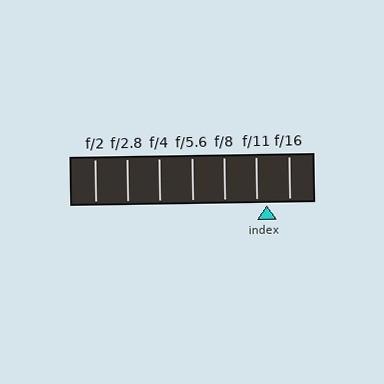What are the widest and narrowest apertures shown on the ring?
The widest aperture shown is f/2 and the narrowest is f/16.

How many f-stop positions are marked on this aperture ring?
There are 7 f-stop positions marked.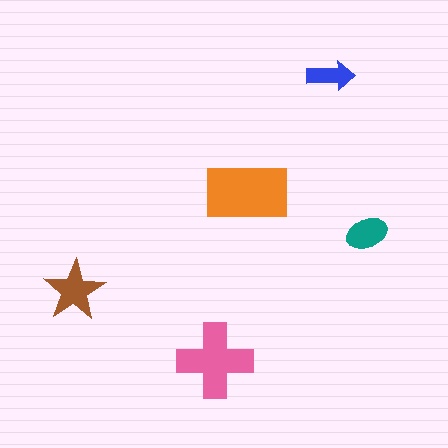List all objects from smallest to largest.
The blue arrow, the teal ellipse, the brown star, the pink cross, the orange rectangle.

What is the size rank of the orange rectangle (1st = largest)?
1st.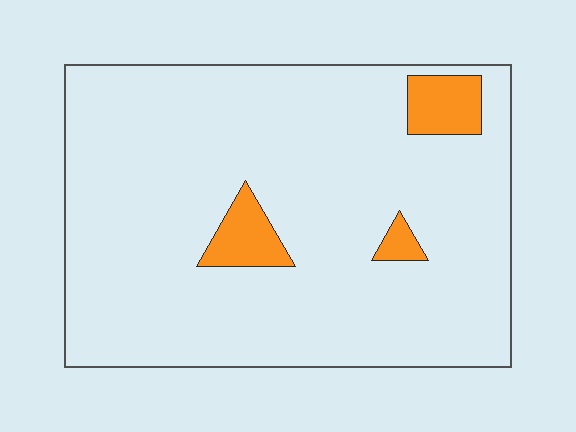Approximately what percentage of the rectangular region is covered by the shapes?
Approximately 10%.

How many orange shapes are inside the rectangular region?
3.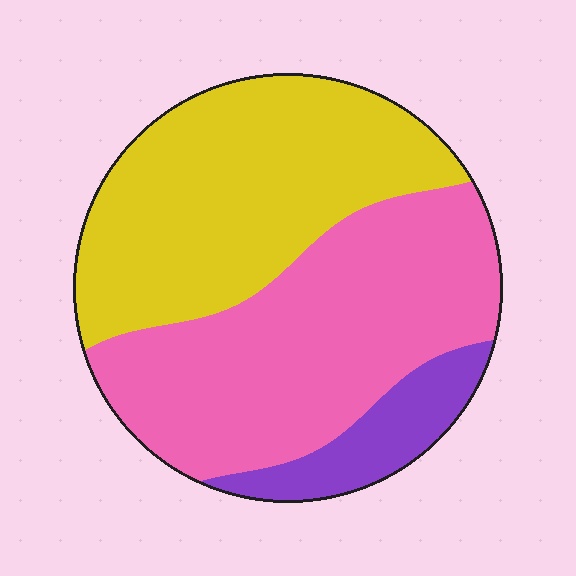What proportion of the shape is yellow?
Yellow covers 43% of the shape.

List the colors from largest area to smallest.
From largest to smallest: pink, yellow, purple.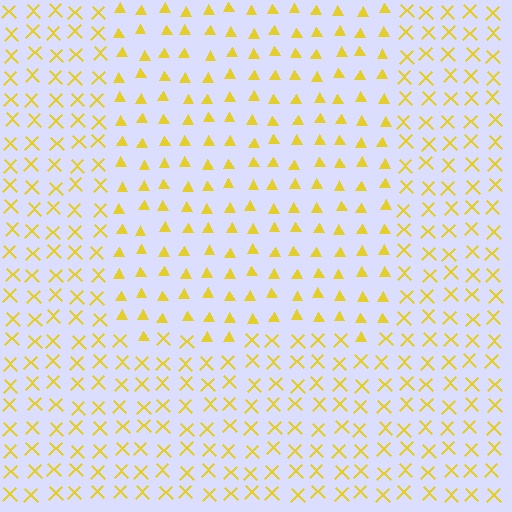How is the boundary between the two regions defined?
The boundary is defined by a change in element shape: triangles inside vs. X marks outside. All elements share the same color and spacing.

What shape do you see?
I see a rectangle.